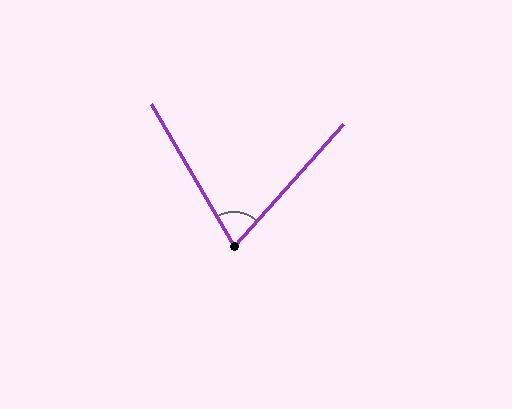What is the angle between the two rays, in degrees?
Approximately 72 degrees.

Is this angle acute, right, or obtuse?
It is acute.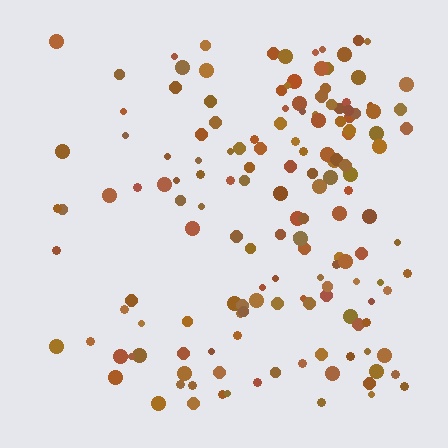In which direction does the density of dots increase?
From left to right, with the right side densest.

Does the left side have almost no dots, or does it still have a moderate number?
Still a moderate number, just noticeably fewer than the right.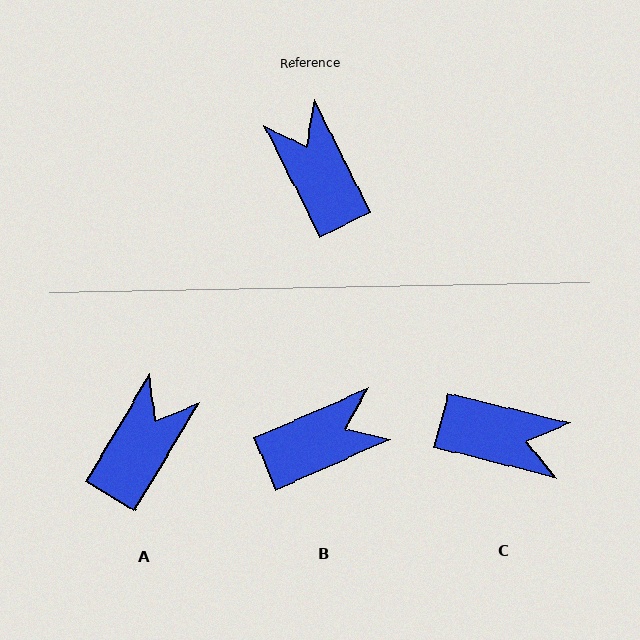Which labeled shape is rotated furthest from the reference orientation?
C, about 130 degrees away.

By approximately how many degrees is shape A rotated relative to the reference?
Approximately 57 degrees clockwise.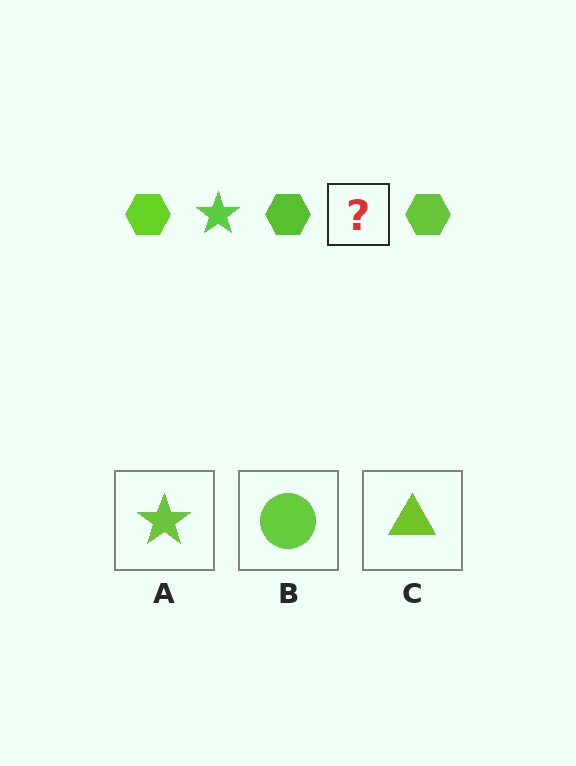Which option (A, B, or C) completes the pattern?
A.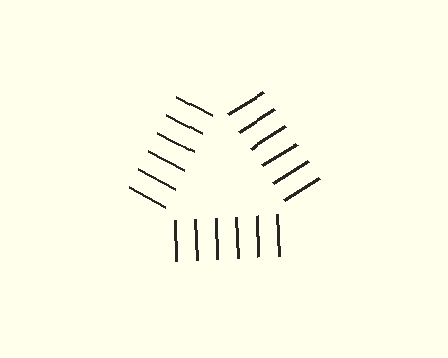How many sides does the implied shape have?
3 sides — the line-ends trace a triangle.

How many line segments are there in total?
18 — 6 along each of the 3 edges.